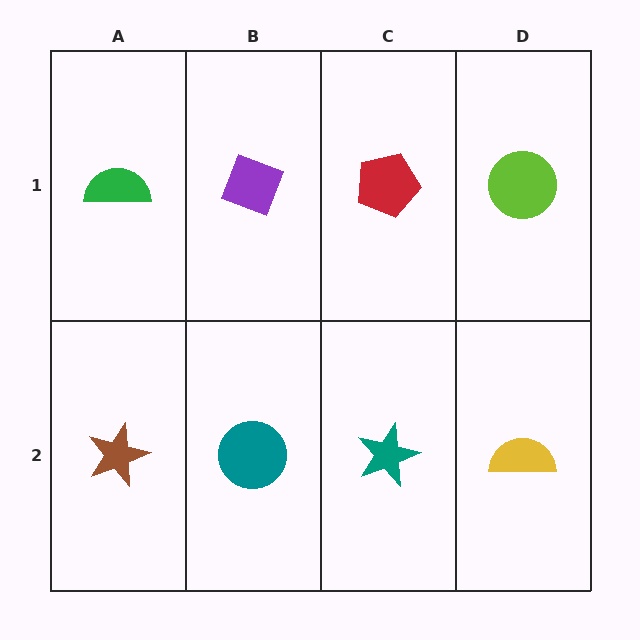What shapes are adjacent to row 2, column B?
A purple diamond (row 1, column B), a brown star (row 2, column A), a teal star (row 2, column C).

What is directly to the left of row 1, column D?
A red pentagon.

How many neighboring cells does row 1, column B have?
3.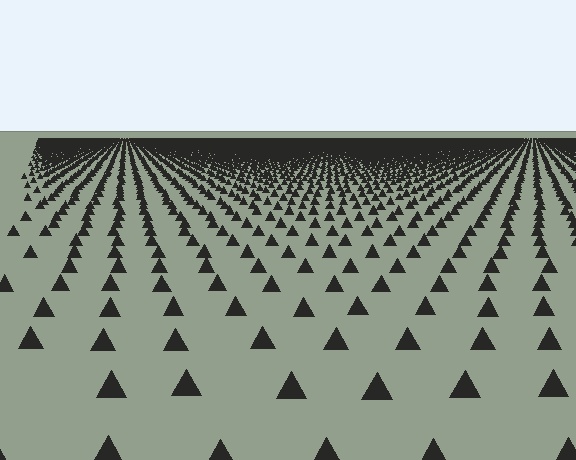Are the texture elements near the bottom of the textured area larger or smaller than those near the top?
Larger. Near the bottom, elements are closer to the viewer and appear at a bigger on-screen size.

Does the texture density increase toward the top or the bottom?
Density increases toward the top.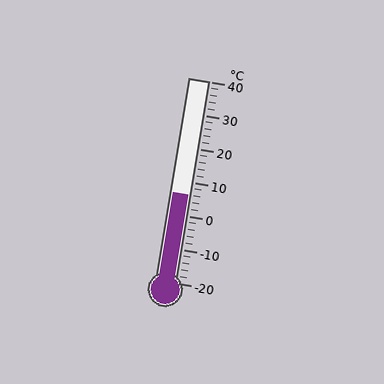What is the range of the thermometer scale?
The thermometer scale ranges from -20°C to 40°C.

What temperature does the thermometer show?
The thermometer shows approximately 6°C.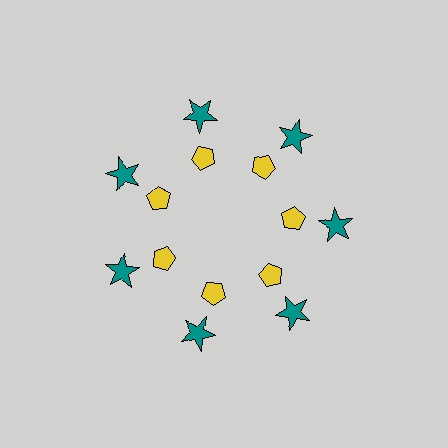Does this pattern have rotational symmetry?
Yes, this pattern has 7-fold rotational symmetry. It looks the same after rotating 51 degrees around the center.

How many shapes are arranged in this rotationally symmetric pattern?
There are 14 shapes, arranged in 7 groups of 2.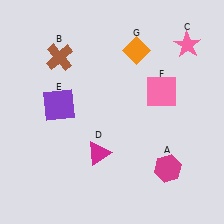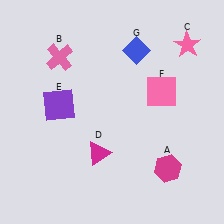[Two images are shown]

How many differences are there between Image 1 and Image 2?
There are 2 differences between the two images.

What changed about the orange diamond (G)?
In Image 1, G is orange. In Image 2, it changed to blue.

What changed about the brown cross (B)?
In Image 1, B is brown. In Image 2, it changed to pink.